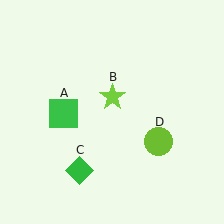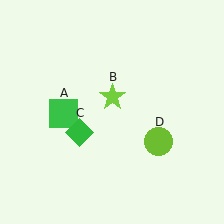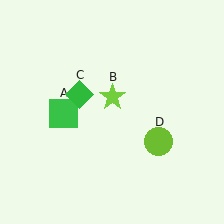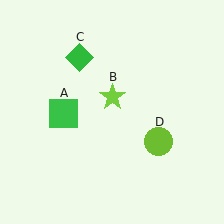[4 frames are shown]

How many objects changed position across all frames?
1 object changed position: green diamond (object C).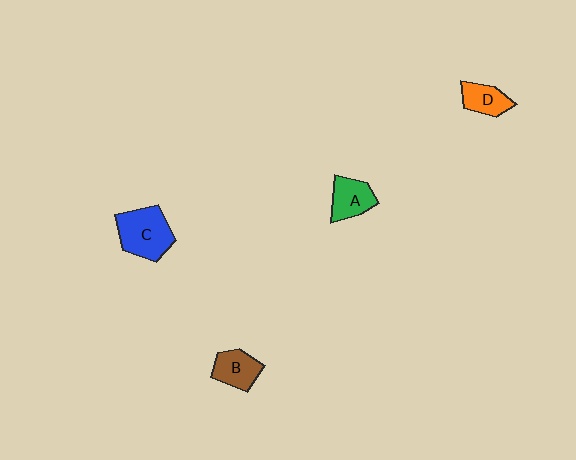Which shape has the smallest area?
Shape D (orange).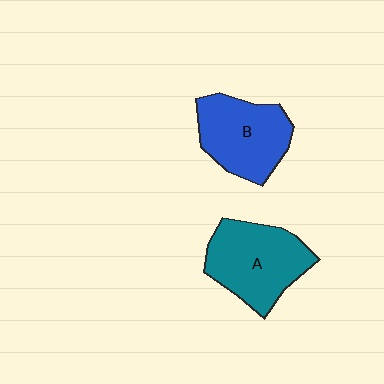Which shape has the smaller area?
Shape B (blue).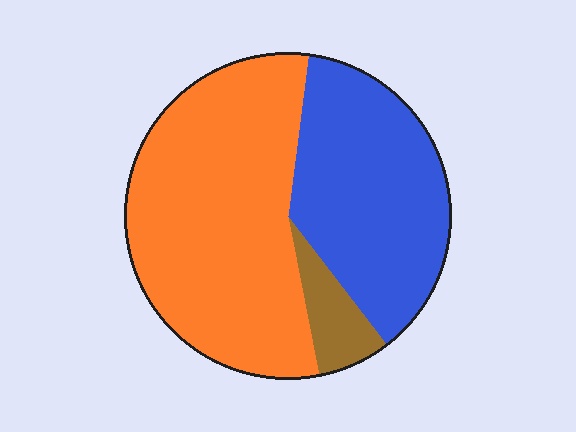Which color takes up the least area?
Brown, at roughly 5%.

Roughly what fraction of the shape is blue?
Blue covers roughly 35% of the shape.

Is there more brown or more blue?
Blue.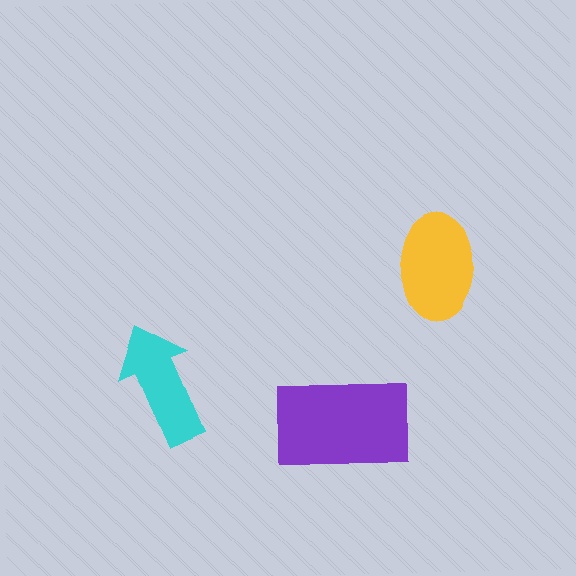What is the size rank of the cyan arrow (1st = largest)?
3rd.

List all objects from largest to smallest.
The purple rectangle, the yellow ellipse, the cyan arrow.